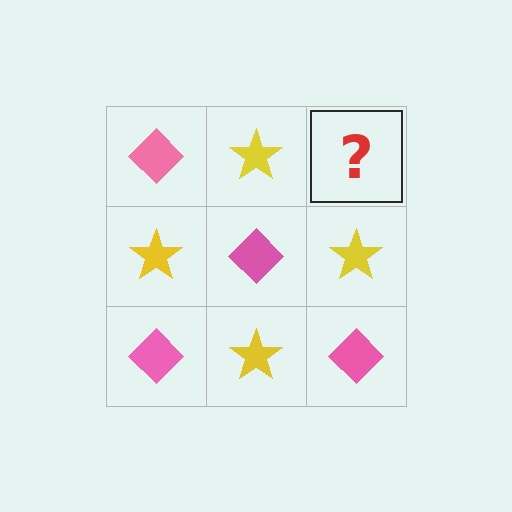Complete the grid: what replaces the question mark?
The question mark should be replaced with a pink diamond.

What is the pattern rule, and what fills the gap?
The rule is that it alternates pink diamond and yellow star in a checkerboard pattern. The gap should be filled with a pink diamond.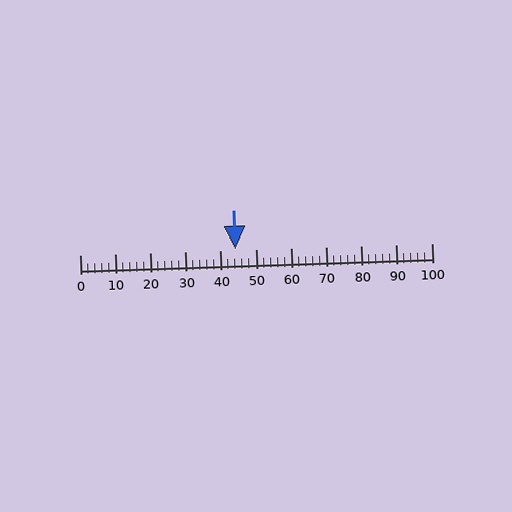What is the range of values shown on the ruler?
The ruler shows values from 0 to 100.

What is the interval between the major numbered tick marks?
The major tick marks are spaced 10 units apart.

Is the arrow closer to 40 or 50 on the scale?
The arrow is closer to 40.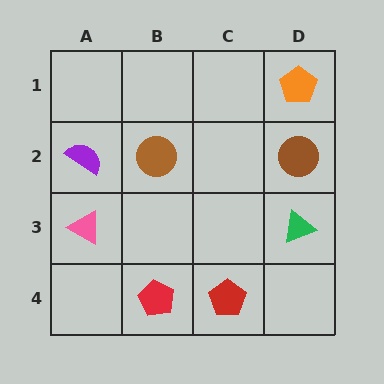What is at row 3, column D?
A green triangle.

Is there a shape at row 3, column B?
No, that cell is empty.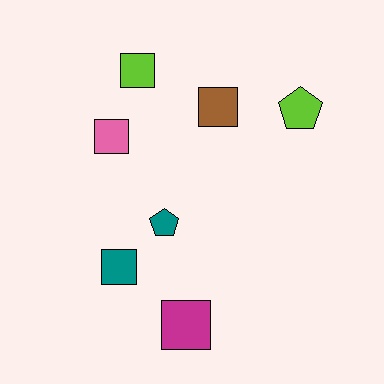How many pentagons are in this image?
There are 2 pentagons.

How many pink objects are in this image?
There is 1 pink object.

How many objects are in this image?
There are 7 objects.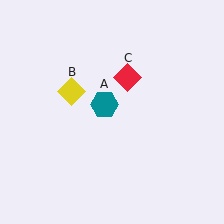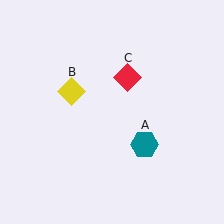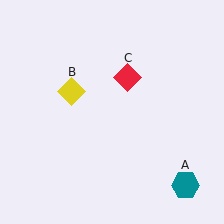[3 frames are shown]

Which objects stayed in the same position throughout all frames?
Yellow diamond (object B) and red diamond (object C) remained stationary.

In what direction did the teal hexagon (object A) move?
The teal hexagon (object A) moved down and to the right.